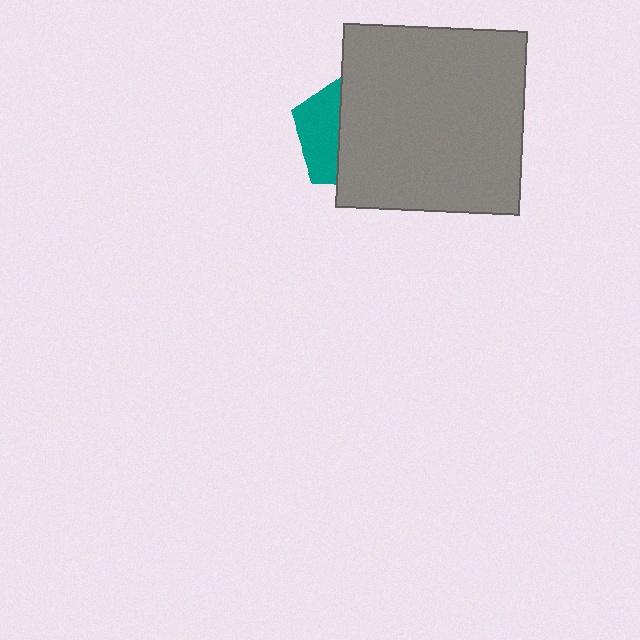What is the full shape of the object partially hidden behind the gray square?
The partially hidden object is a teal pentagon.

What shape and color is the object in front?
The object in front is a gray square.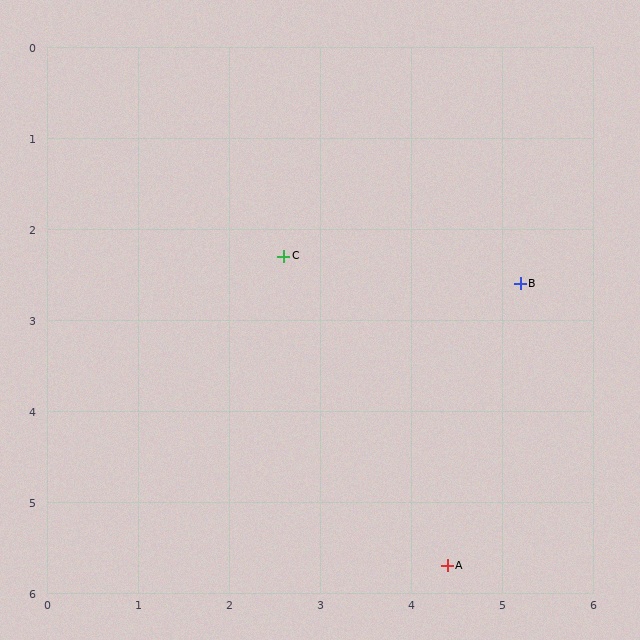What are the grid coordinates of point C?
Point C is at approximately (2.6, 2.3).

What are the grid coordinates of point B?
Point B is at approximately (5.2, 2.6).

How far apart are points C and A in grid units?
Points C and A are about 3.8 grid units apart.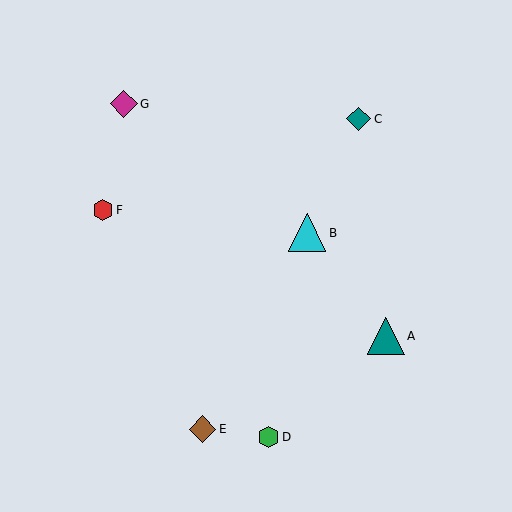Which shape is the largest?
The cyan triangle (labeled B) is the largest.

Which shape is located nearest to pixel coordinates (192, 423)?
The brown diamond (labeled E) at (202, 429) is nearest to that location.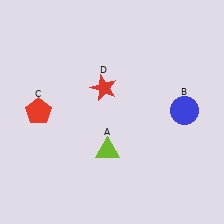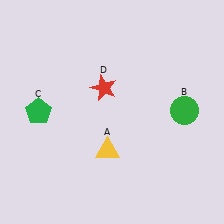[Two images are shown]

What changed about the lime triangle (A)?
In Image 1, A is lime. In Image 2, it changed to yellow.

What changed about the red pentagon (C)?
In Image 1, C is red. In Image 2, it changed to green.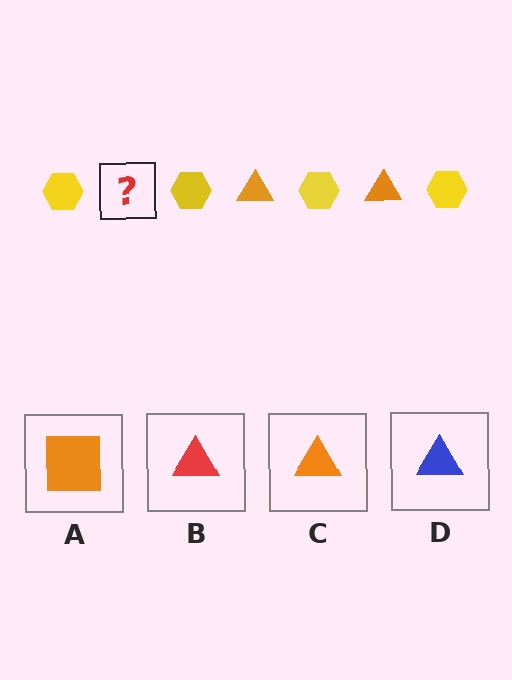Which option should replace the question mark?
Option C.